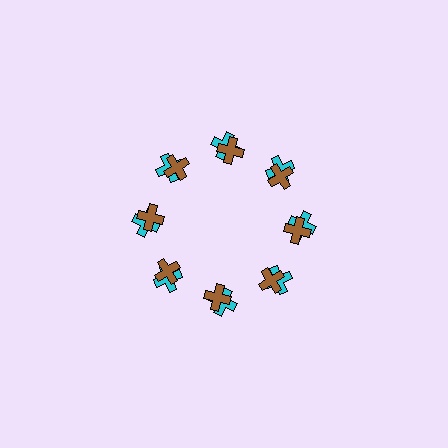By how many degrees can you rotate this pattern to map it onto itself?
The pattern maps onto itself every 45 degrees of rotation.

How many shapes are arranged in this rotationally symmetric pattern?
There are 16 shapes, arranged in 8 groups of 2.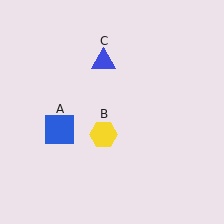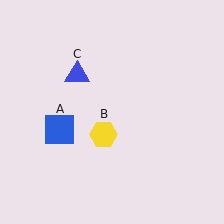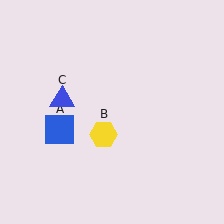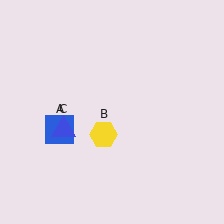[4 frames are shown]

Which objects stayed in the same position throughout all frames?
Blue square (object A) and yellow hexagon (object B) remained stationary.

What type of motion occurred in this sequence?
The blue triangle (object C) rotated counterclockwise around the center of the scene.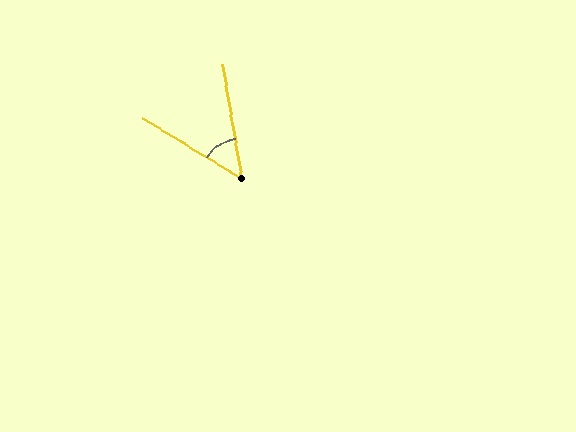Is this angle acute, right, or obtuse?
It is acute.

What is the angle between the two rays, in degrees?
Approximately 49 degrees.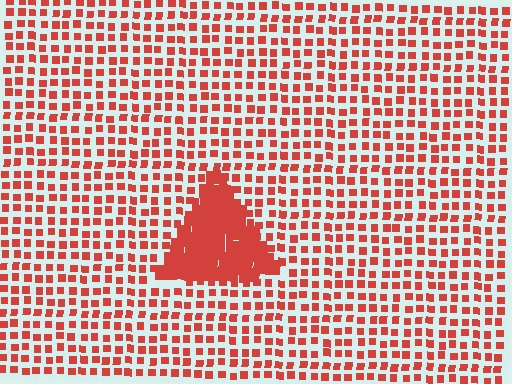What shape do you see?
I see a triangle.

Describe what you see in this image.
The image contains small red elements arranged at two different densities. A triangle-shaped region is visible where the elements are more densely packed than the surrounding area.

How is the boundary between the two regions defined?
The boundary is defined by a change in element density (approximately 2.8x ratio). All elements are the same color, size, and shape.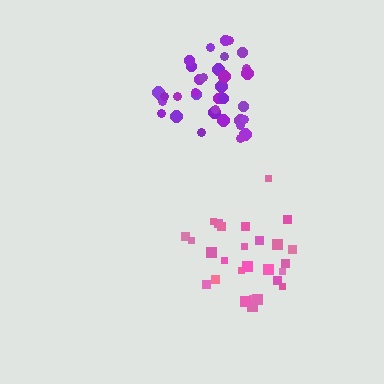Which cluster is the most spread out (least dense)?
Pink.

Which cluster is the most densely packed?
Purple.